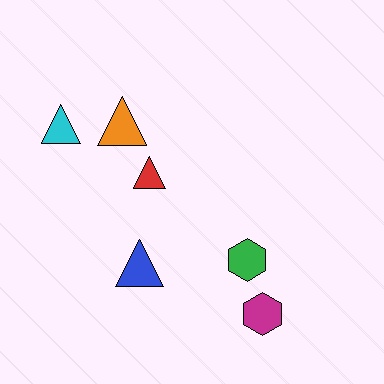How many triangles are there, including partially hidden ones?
There are 4 triangles.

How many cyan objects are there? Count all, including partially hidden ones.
There is 1 cyan object.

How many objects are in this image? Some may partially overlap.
There are 6 objects.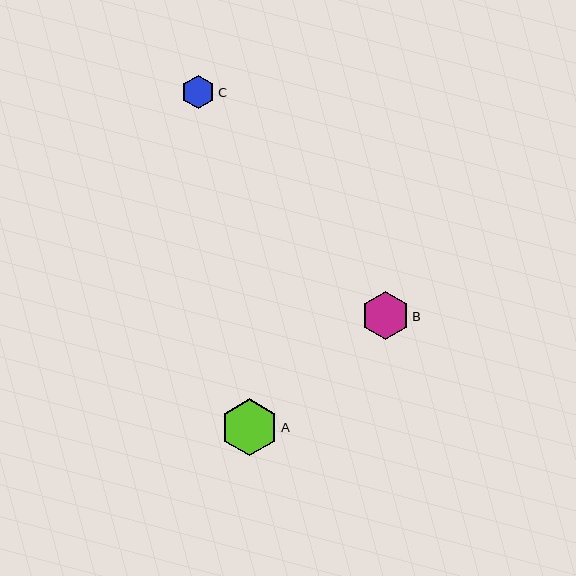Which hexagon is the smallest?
Hexagon C is the smallest with a size of approximately 33 pixels.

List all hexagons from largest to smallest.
From largest to smallest: A, B, C.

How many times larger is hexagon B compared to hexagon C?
Hexagon B is approximately 1.5 times the size of hexagon C.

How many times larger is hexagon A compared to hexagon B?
Hexagon A is approximately 1.2 times the size of hexagon B.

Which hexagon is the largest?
Hexagon A is the largest with a size of approximately 57 pixels.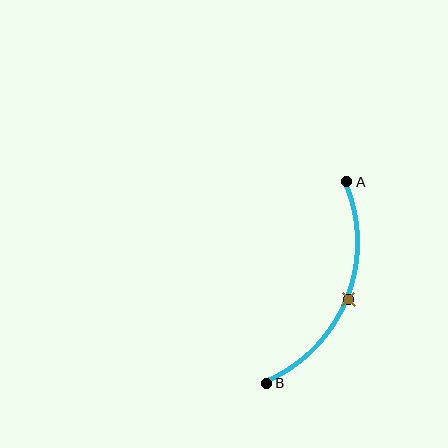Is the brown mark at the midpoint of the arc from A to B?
Yes. The brown mark lies on the arc at equal arc-length from both A and B — it is the arc midpoint.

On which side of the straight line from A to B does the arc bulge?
The arc bulges to the right of the straight line connecting A and B.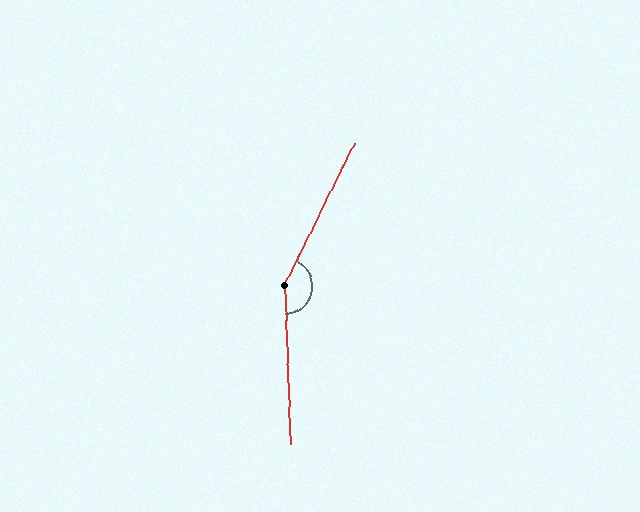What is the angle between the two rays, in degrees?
Approximately 152 degrees.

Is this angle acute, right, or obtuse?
It is obtuse.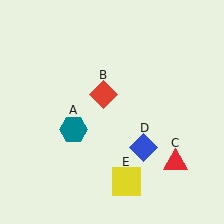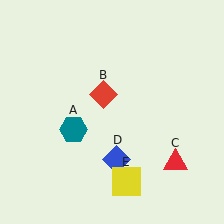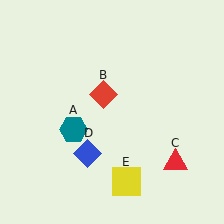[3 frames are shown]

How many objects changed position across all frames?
1 object changed position: blue diamond (object D).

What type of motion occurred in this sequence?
The blue diamond (object D) rotated clockwise around the center of the scene.